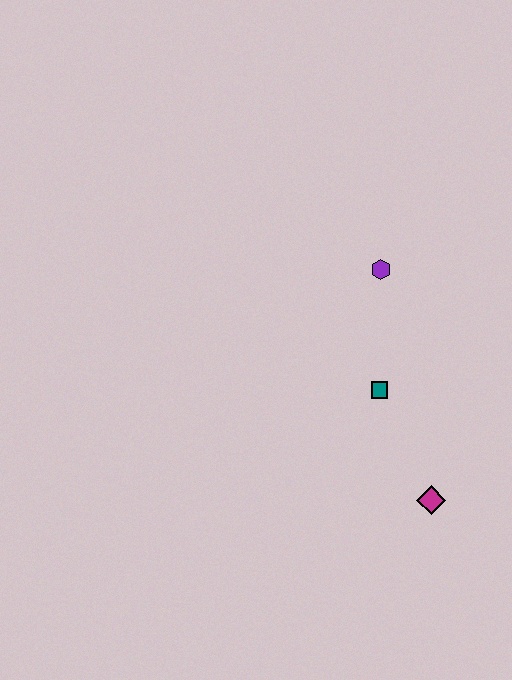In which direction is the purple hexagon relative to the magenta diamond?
The purple hexagon is above the magenta diamond.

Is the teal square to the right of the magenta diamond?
No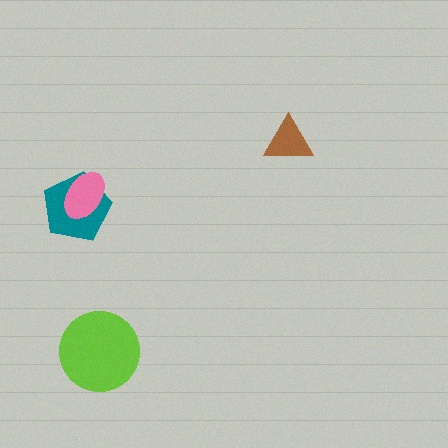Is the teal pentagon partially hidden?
Yes, it is partially covered by another shape.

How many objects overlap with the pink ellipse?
1 object overlaps with the pink ellipse.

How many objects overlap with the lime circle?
0 objects overlap with the lime circle.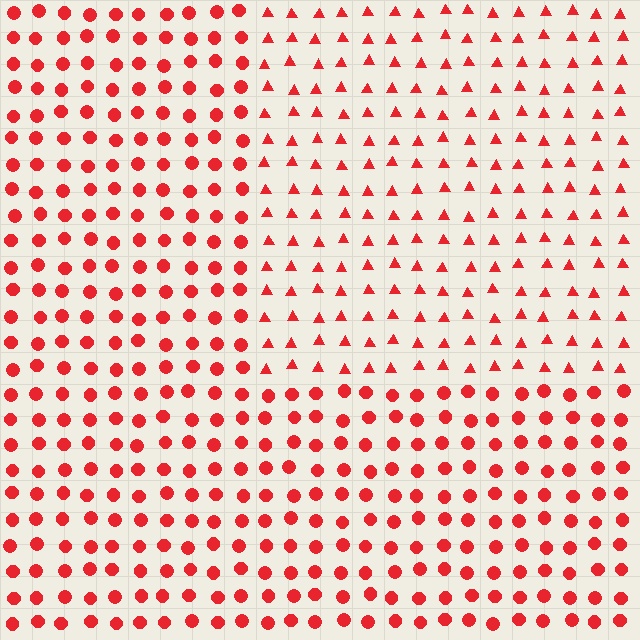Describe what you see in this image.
The image is filled with small red elements arranged in a uniform grid. A rectangle-shaped region contains triangles, while the surrounding area contains circles. The boundary is defined purely by the change in element shape.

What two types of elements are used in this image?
The image uses triangles inside the rectangle region and circles outside it.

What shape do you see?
I see a rectangle.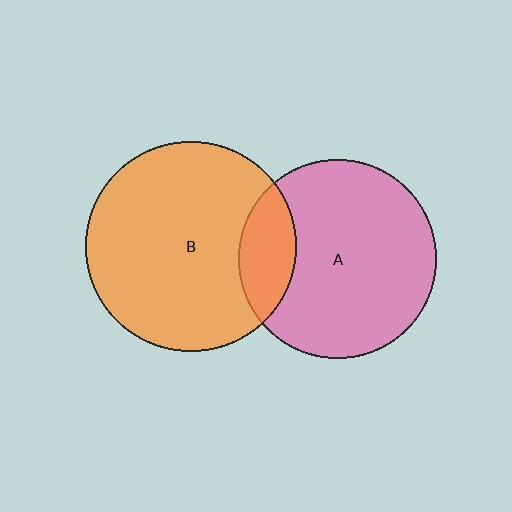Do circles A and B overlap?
Yes.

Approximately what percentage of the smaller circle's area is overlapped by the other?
Approximately 20%.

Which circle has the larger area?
Circle B (orange).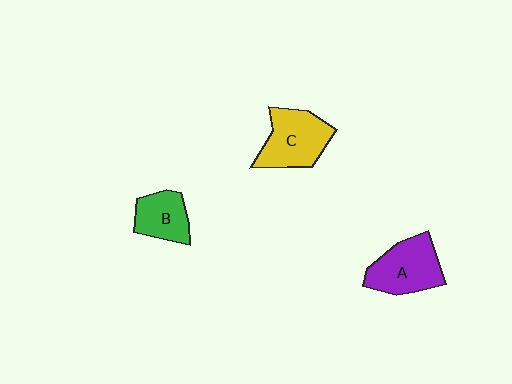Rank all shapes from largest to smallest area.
From largest to smallest: C (yellow), A (purple), B (green).